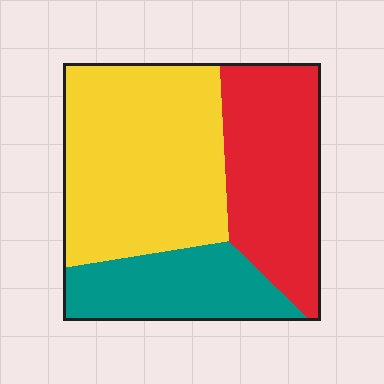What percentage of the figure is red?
Red covers about 30% of the figure.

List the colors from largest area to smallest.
From largest to smallest: yellow, red, teal.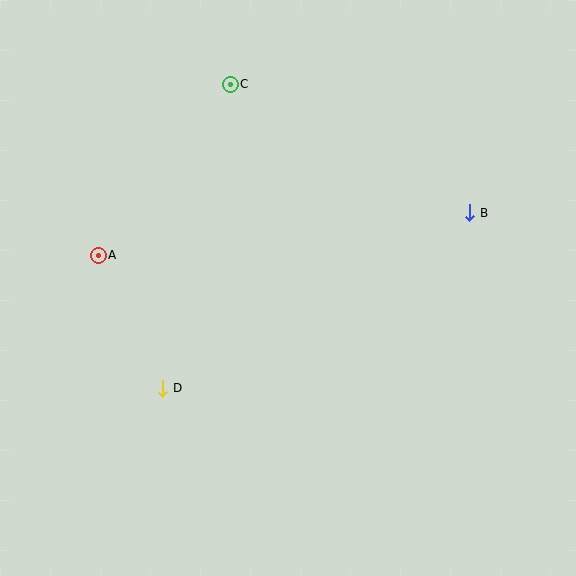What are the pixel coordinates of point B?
Point B is at (470, 213).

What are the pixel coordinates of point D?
Point D is at (163, 388).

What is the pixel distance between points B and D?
The distance between B and D is 354 pixels.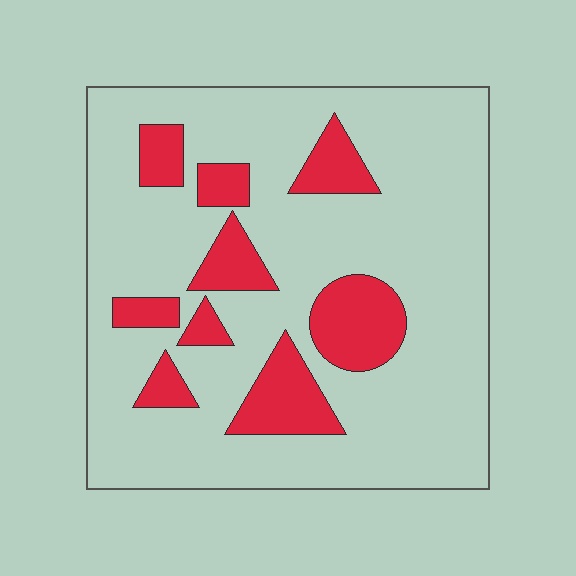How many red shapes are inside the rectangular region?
9.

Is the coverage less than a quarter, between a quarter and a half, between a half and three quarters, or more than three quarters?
Less than a quarter.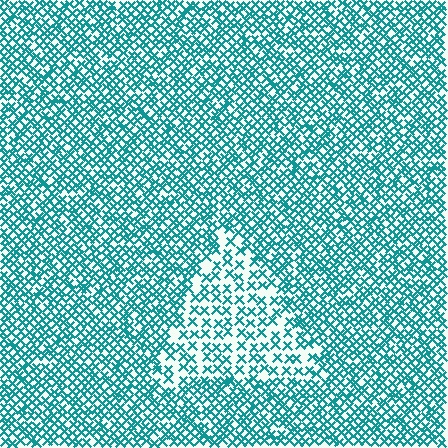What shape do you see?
I see a triangle.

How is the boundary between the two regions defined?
The boundary is defined by a change in element density (approximately 1.9x ratio). All elements are the same color, size, and shape.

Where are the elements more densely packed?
The elements are more densely packed outside the triangle boundary.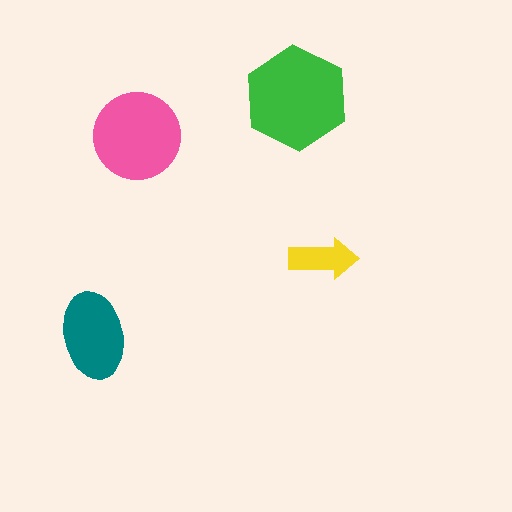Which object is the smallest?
The yellow arrow.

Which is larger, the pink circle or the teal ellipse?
The pink circle.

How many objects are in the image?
There are 4 objects in the image.